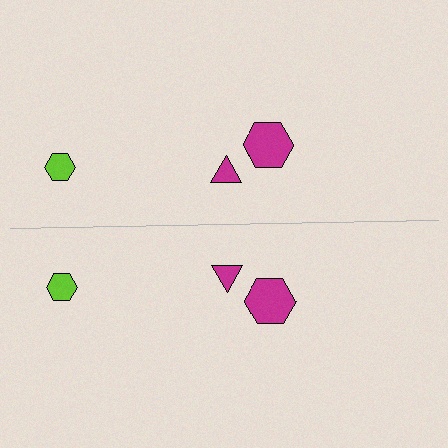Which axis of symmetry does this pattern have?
The pattern has a horizontal axis of symmetry running through the center of the image.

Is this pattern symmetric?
Yes, this pattern has bilateral (reflection) symmetry.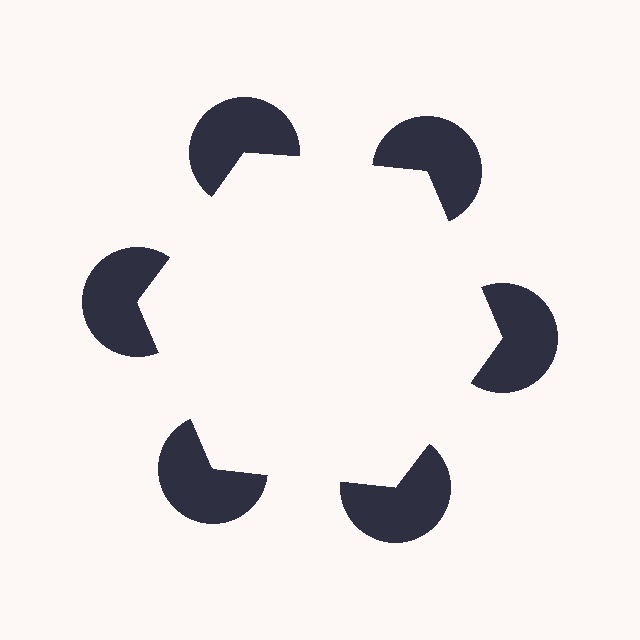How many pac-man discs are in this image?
There are 6 — one at each vertex of the illusory hexagon.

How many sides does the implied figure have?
6 sides.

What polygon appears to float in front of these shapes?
An illusory hexagon — its edges are inferred from the aligned wedge cuts in the pac-man discs, not physically drawn.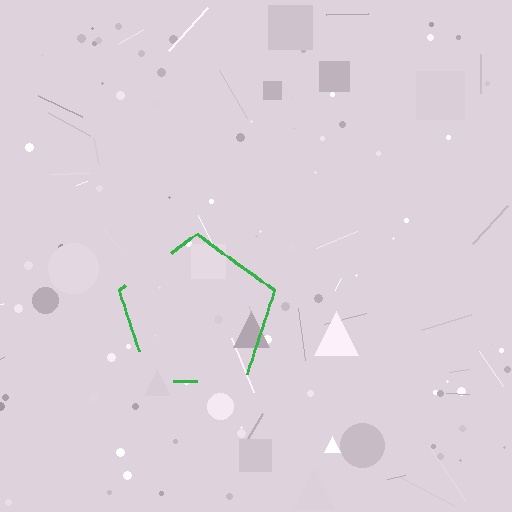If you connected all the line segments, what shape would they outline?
They would outline a pentagon.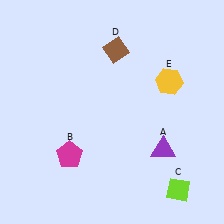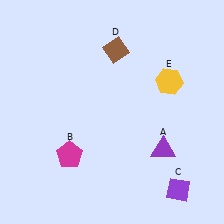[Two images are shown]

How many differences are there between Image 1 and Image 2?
There is 1 difference between the two images.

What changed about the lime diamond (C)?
In Image 1, C is lime. In Image 2, it changed to purple.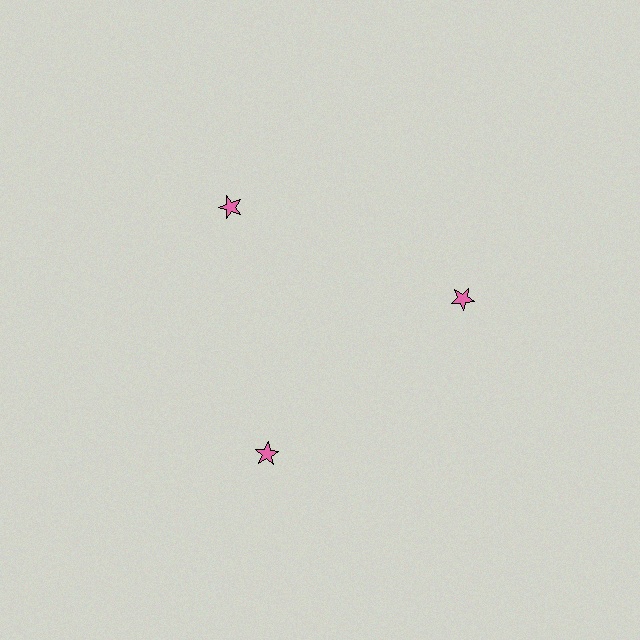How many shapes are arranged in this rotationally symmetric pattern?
There are 3 shapes, arranged in 3 groups of 1.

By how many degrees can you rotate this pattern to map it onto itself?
The pattern maps onto itself every 120 degrees of rotation.